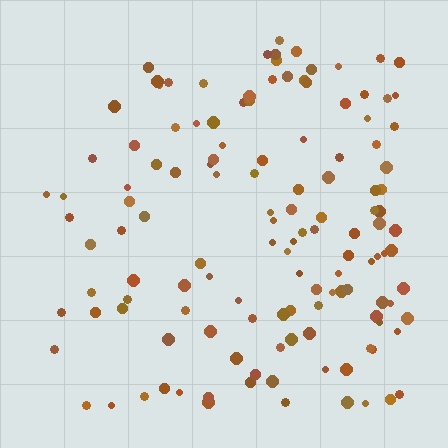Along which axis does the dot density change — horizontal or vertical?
Horizontal.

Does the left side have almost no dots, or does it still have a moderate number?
Still a moderate number, just noticeably fewer than the right.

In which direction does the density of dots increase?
From left to right, with the right side densest.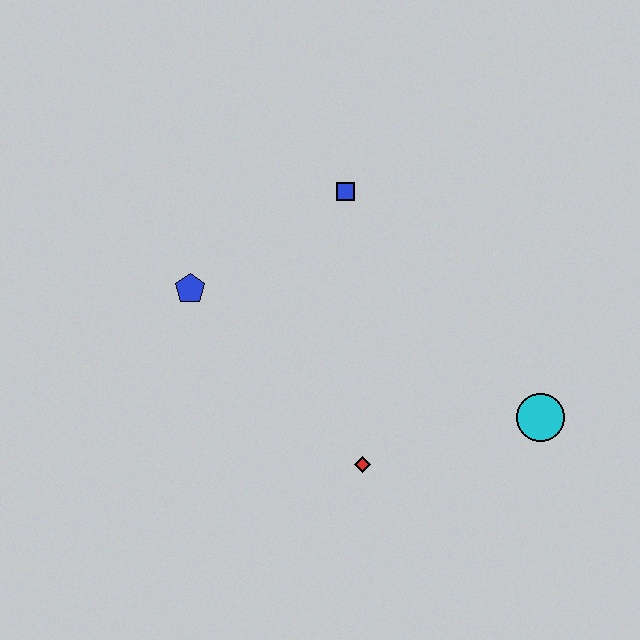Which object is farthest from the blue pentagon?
The cyan circle is farthest from the blue pentagon.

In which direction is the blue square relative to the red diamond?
The blue square is above the red diamond.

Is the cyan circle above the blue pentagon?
No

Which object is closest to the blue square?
The blue pentagon is closest to the blue square.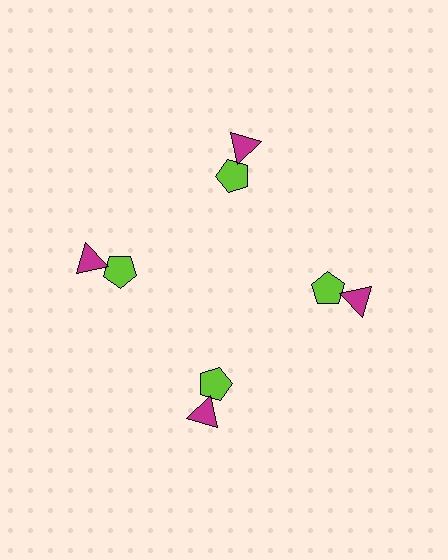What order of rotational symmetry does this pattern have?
This pattern has 4-fold rotational symmetry.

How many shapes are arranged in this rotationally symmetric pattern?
There are 8 shapes, arranged in 4 groups of 2.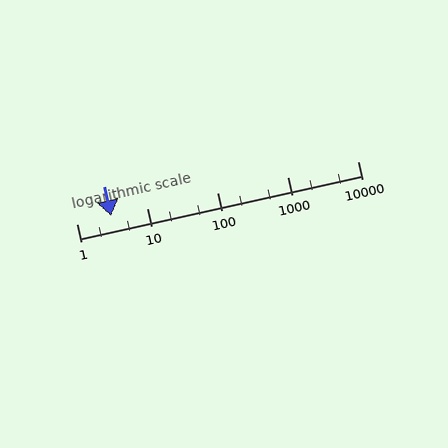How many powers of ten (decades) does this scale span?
The scale spans 4 decades, from 1 to 10000.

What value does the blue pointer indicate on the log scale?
The pointer indicates approximately 3.1.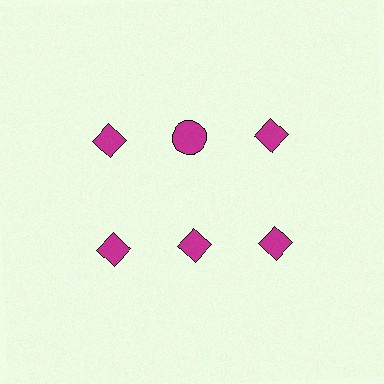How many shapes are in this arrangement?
There are 6 shapes arranged in a grid pattern.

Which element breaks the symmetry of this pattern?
The magenta circle in the top row, second from left column breaks the symmetry. All other shapes are magenta diamonds.